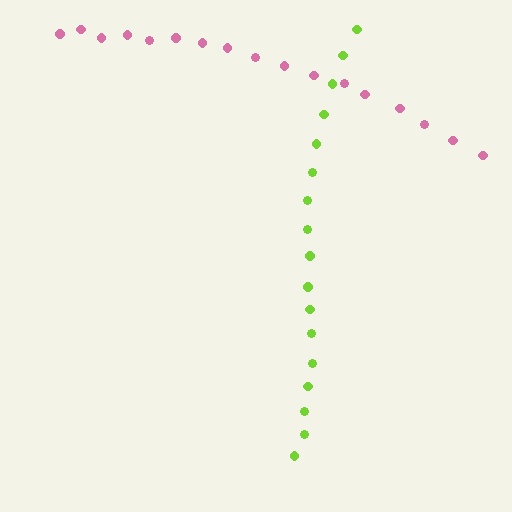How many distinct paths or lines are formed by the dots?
There are 2 distinct paths.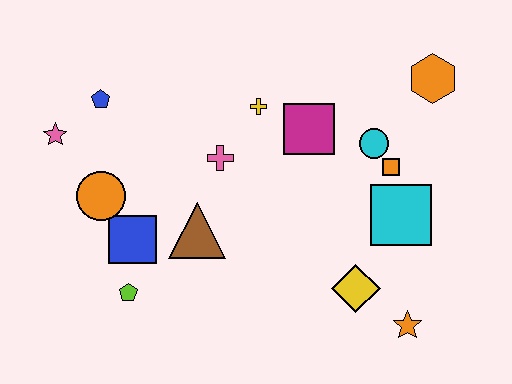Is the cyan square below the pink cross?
Yes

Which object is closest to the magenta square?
The yellow cross is closest to the magenta square.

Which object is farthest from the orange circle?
The orange hexagon is farthest from the orange circle.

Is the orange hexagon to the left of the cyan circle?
No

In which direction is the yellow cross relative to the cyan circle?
The yellow cross is to the left of the cyan circle.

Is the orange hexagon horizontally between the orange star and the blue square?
No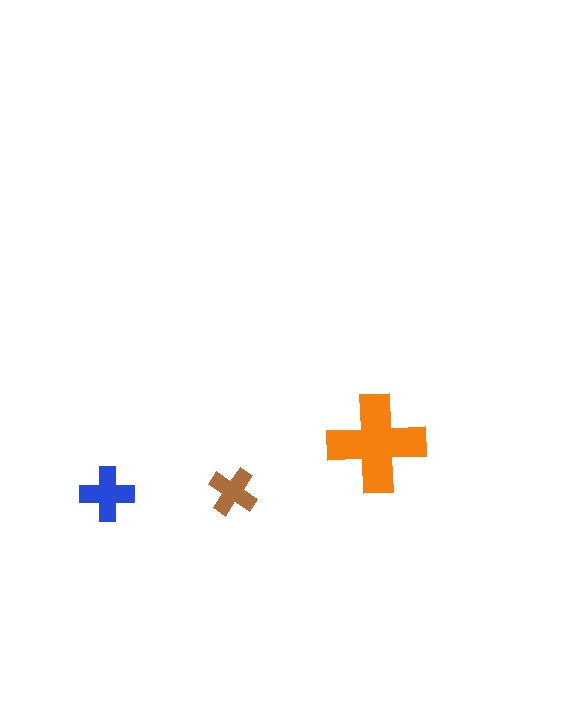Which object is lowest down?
The blue cross is bottommost.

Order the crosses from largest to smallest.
the orange one, the blue one, the brown one.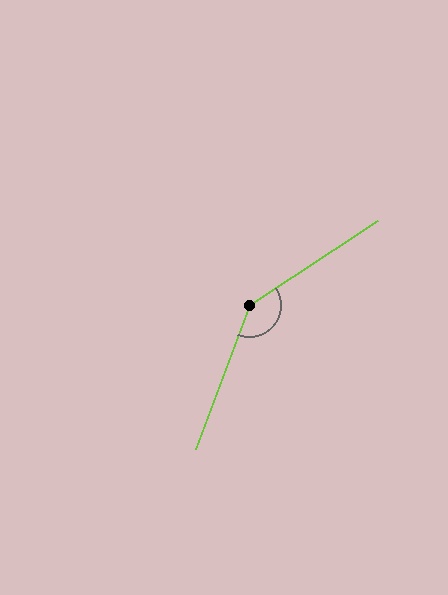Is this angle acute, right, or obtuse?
It is obtuse.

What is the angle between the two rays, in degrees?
Approximately 144 degrees.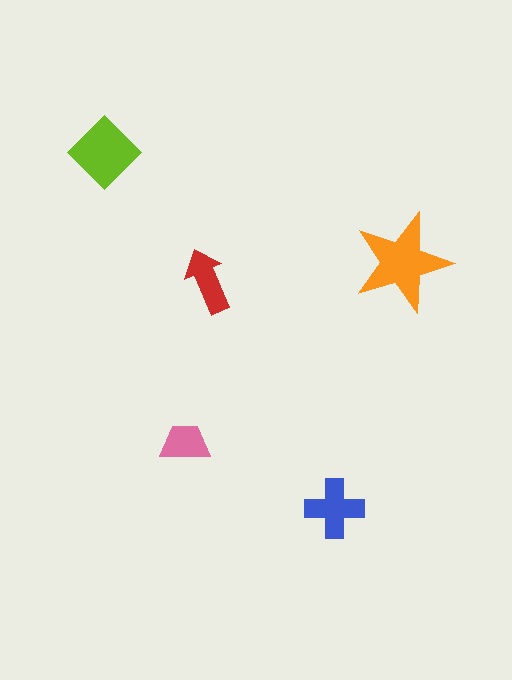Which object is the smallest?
The pink trapezoid.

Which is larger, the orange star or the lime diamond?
The orange star.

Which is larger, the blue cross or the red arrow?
The blue cross.